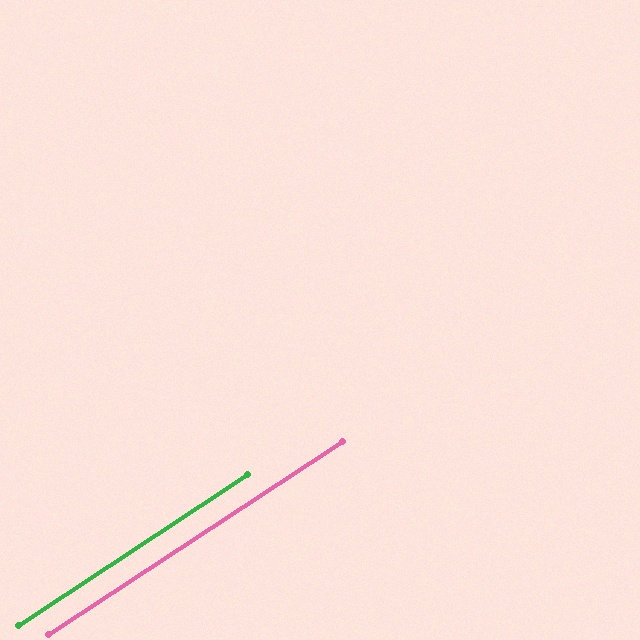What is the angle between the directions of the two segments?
Approximately 0 degrees.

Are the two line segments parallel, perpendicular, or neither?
Parallel — their directions differ by only 0.3°.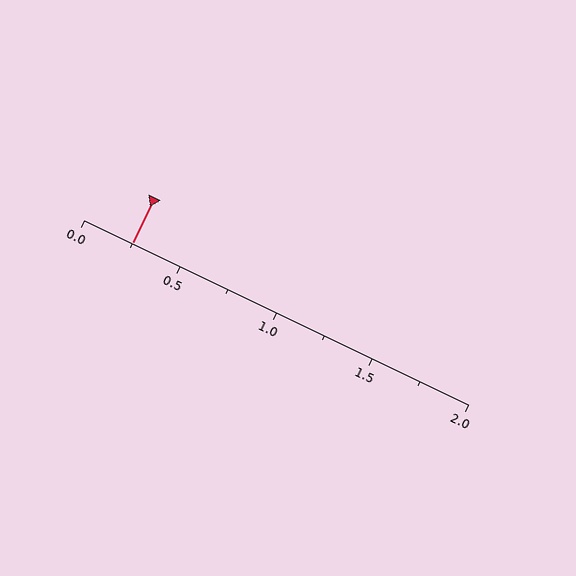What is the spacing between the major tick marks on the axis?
The major ticks are spaced 0.5 apart.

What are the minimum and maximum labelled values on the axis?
The axis runs from 0.0 to 2.0.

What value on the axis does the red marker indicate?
The marker indicates approximately 0.25.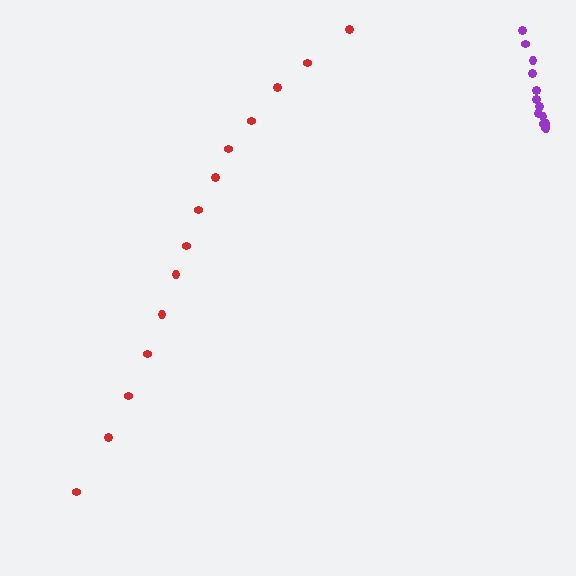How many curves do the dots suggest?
There are 2 distinct paths.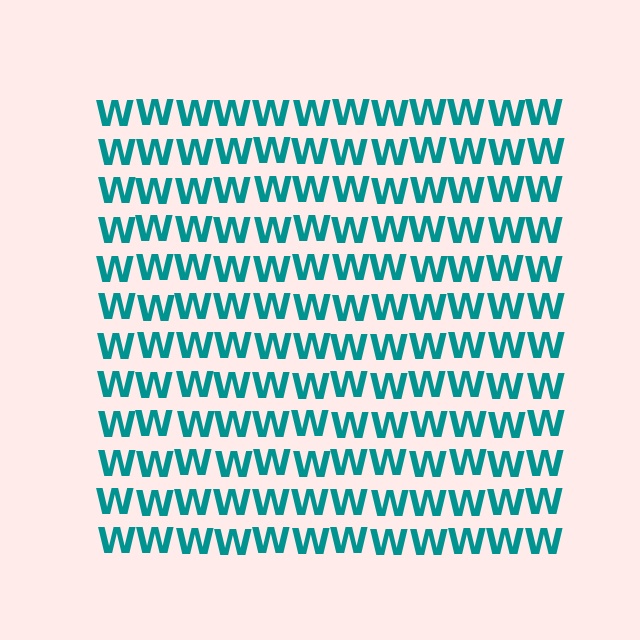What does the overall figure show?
The overall figure shows a square.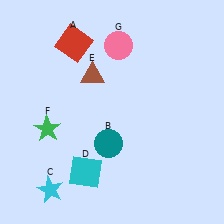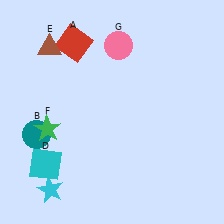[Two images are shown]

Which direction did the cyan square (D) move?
The cyan square (D) moved left.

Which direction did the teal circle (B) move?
The teal circle (B) moved left.